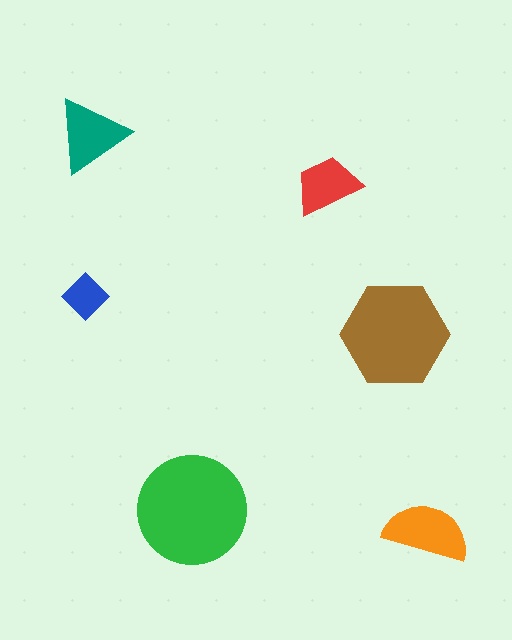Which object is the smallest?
The blue diamond.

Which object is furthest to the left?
The blue diamond is leftmost.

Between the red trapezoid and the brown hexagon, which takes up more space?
The brown hexagon.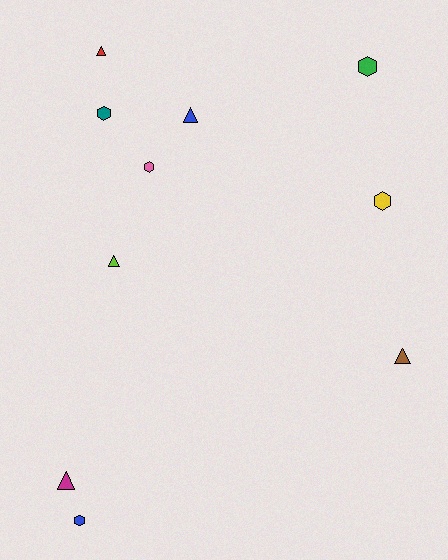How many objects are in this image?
There are 10 objects.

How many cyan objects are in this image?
There are no cyan objects.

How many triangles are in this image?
There are 5 triangles.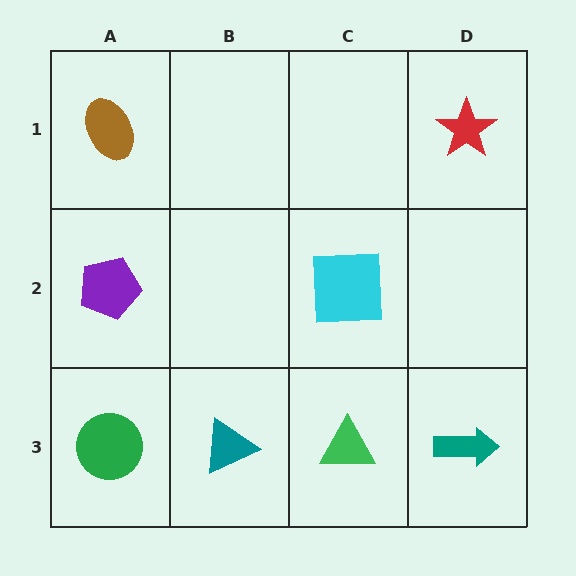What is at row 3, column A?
A green circle.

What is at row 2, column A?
A purple pentagon.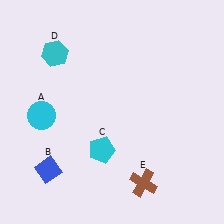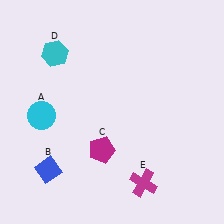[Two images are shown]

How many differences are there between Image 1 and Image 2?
There are 2 differences between the two images.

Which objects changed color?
C changed from cyan to magenta. E changed from brown to magenta.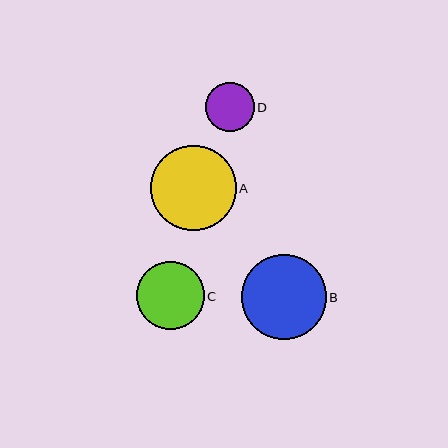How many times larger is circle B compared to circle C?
Circle B is approximately 1.3 times the size of circle C.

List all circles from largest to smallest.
From largest to smallest: A, B, C, D.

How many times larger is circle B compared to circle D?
Circle B is approximately 1.7 times the size of circle D.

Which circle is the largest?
Circle A is the largest with a size of approximately 85 pixels.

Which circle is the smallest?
Circle D is the smallest with a size of approximately 49 pixels.